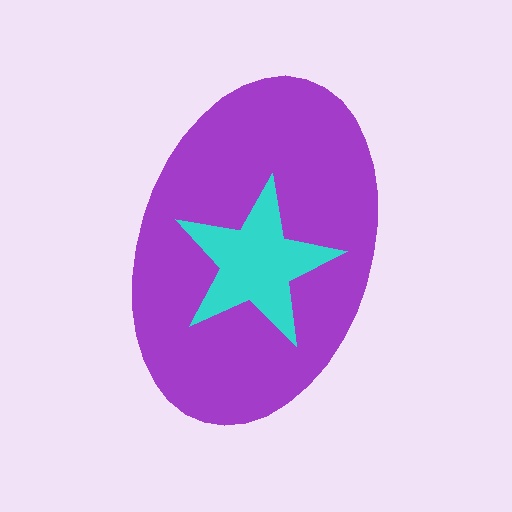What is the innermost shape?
The cyan star.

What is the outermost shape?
The purple ellipse.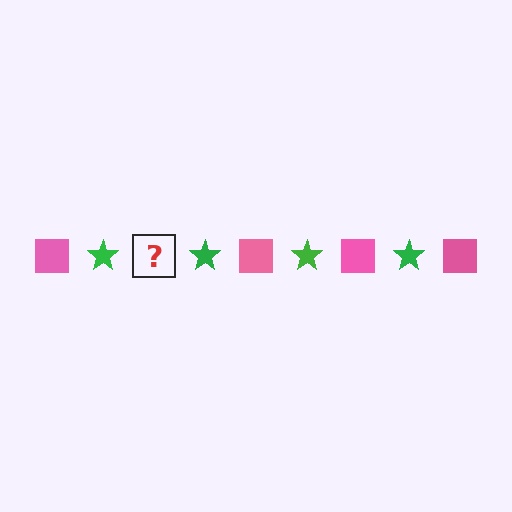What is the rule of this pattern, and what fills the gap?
The rule is that the pattern alternates between pink square and green star. The gap should be filled with a pink square.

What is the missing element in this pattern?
The missing element is a pink square.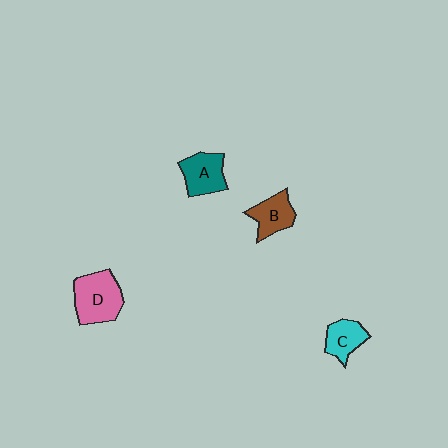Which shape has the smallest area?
Shape C (cyan).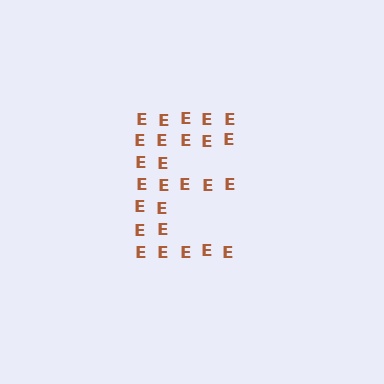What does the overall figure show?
The overall figure shows the letter E.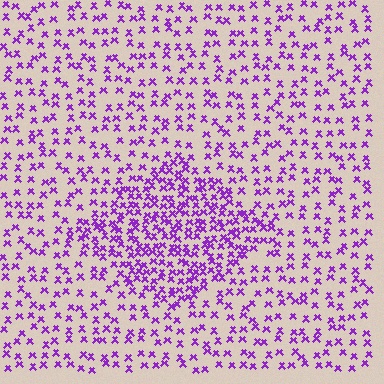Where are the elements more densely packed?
The elements are more densely packed inside the diamond boundary.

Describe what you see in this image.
The image contains small purple elements arranged at two different densities. A diamond-shaped region is visible where the elements are more densely packed than the surrounding area.